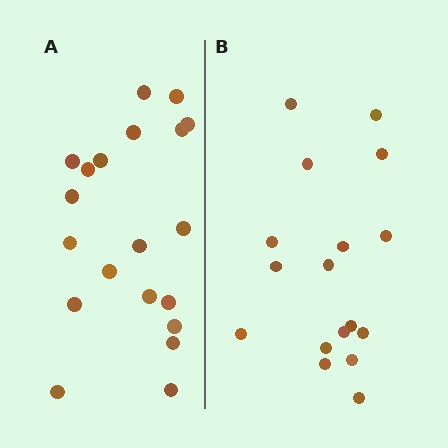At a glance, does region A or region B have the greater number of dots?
Region A (the left region) has more dots.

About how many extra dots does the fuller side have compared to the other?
Region A has just a few more — roughly 2 or 3 more dots than region B.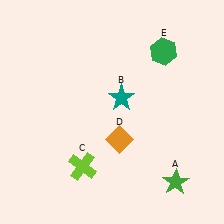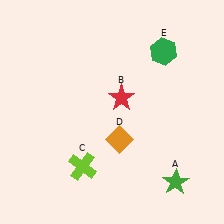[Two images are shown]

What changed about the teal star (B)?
In Image 1, B is teal. In Image 2, it changed to red.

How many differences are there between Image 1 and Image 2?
There is 1 difference between the two images.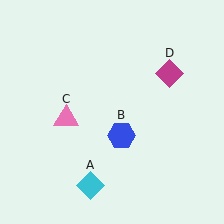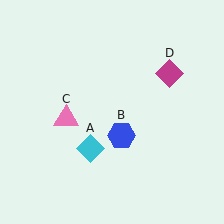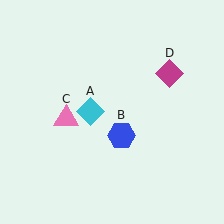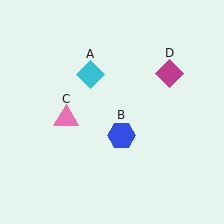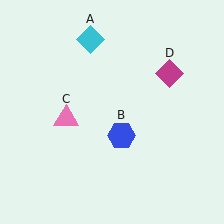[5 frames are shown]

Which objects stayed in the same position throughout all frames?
Blue hexagon (object B) and pink triangle (object C) and magenta diamond (object D) remained stationary.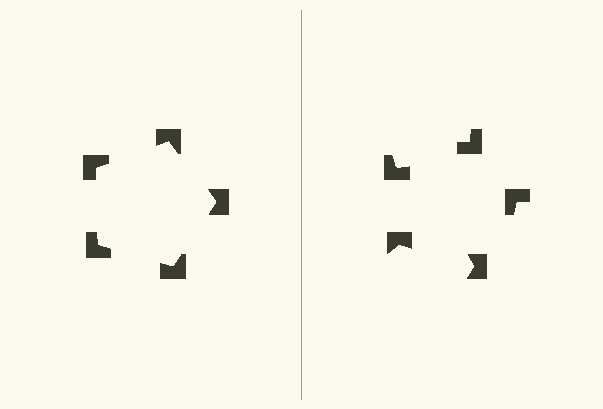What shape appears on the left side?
An illusory pentagon.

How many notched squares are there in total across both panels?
10 — 5 on each side.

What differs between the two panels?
The notched squares are positioned identically on both sides; only the wedge orientations differ. On the left they align to a pentagon; on the right they are misaligned.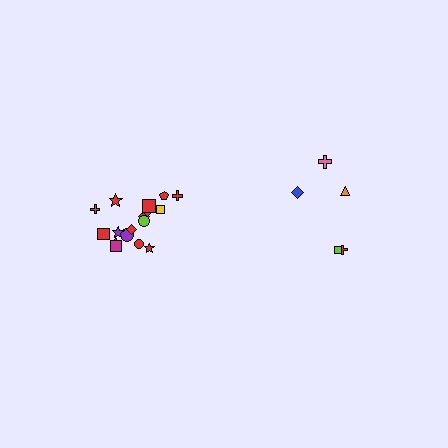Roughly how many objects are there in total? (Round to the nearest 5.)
Roughly 25 objects in total.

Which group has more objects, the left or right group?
The left group.